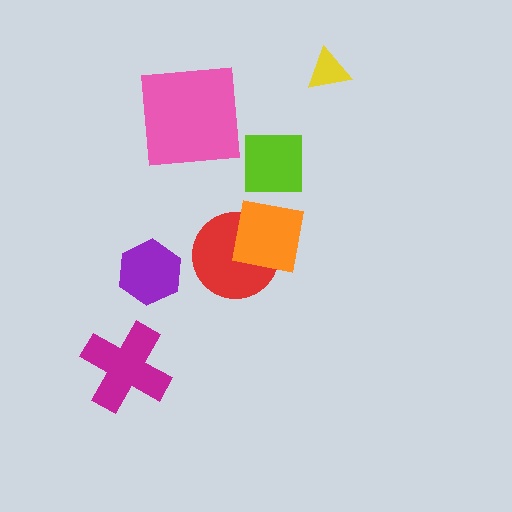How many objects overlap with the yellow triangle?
0 objects overlap with the yellow triangle.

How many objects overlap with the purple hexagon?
0 objects overlap with the purple hexagon.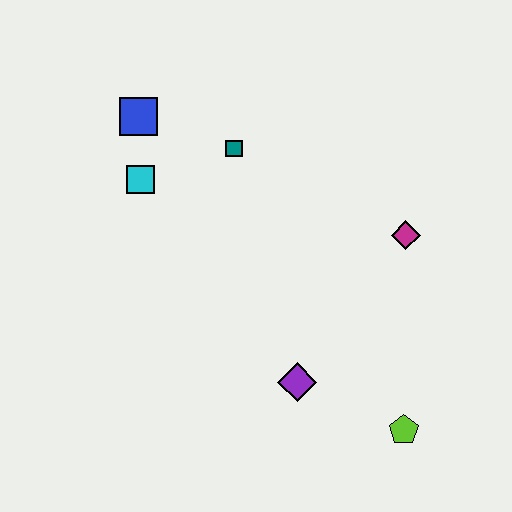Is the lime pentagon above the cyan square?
No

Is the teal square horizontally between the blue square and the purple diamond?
Yes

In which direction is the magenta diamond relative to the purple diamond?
The magenta diamond is above the purple diamond.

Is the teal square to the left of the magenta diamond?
Yes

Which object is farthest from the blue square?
The lime pentagon is farthest from the blue square.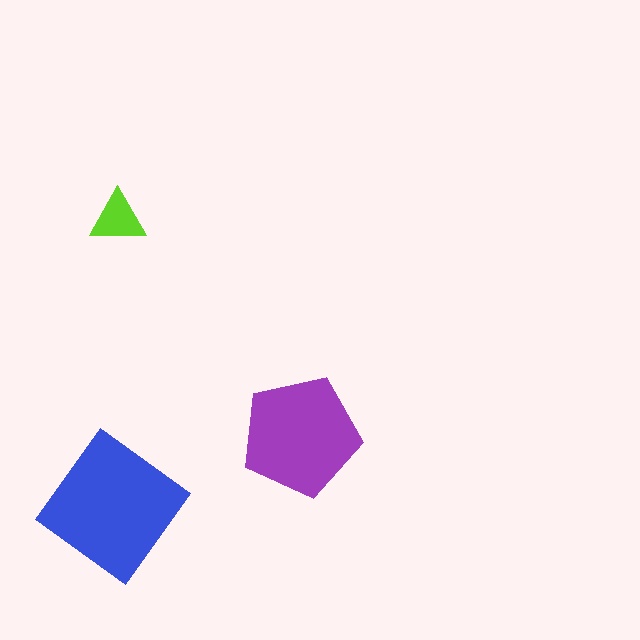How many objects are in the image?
There are 3 objects in the image.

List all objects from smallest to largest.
The lime triangle, the purple pentagon, the blue diamond.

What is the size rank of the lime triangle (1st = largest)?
3rd.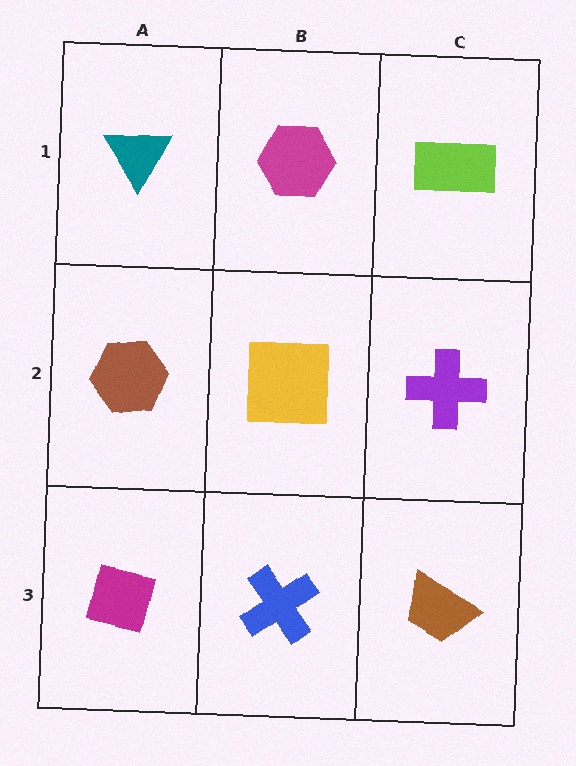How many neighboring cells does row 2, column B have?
4.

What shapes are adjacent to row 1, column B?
A yellow square (row 2, column B), a teal triangle (row 1, column A), a lime rectangle (row 1, column C).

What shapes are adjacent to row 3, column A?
A brown hexagon (row 2, column A), a blue cross (row 3, column B).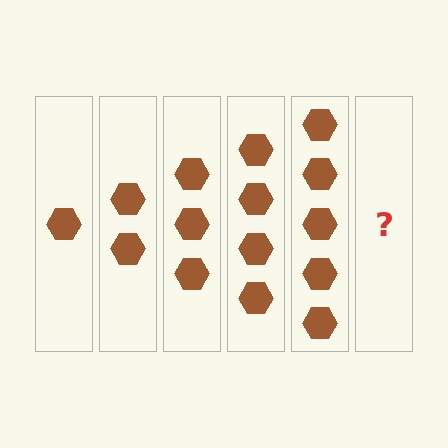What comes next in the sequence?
The next element should be 6 hexagons.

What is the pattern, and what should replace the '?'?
The pattern is that each step adds one more hexagon. The '?' should be 6 hexagons.